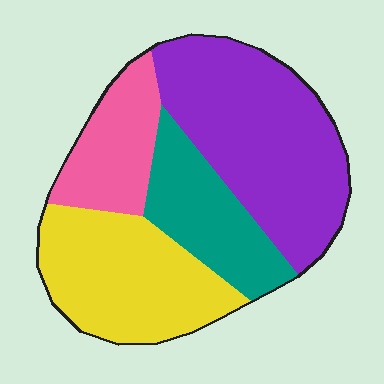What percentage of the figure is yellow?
Yellow takes up about one quarter (1/4) of the figure.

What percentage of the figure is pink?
Pink covers around 15% of the figure.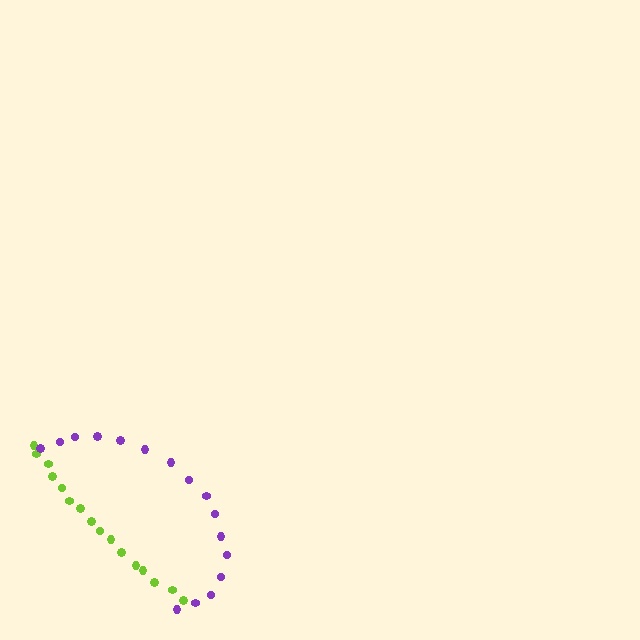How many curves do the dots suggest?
There are 2 distinct paths.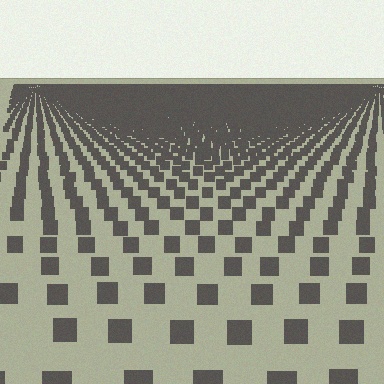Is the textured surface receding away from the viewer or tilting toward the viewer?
The surface is receding away from the viewer. Texture elements get smaller and denser toward the top.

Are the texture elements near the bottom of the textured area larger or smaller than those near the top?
Larger. Near the bottom, elements are closer to the viewer and appear at a bigger on-screen size.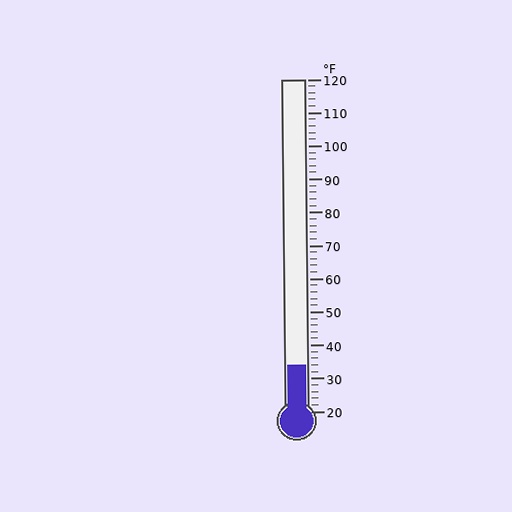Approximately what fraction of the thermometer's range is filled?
The thermometer is filled to approximately 15% of its range.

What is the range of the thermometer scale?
The thermometer scale ranges from 20°F to 120°F.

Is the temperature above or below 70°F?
The temperature is below 70°F.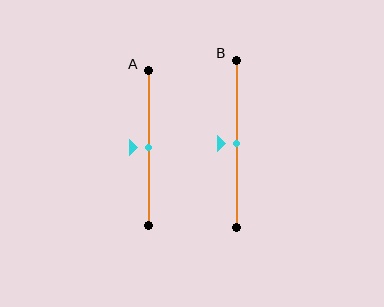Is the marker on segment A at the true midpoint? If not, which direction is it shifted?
Yes, the marker on segment A is at the true midpoint.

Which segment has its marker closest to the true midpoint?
Segment A has its marker closest to the true midpoint.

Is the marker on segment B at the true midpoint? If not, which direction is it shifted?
Yes, the marker on segment B is at the true midpoint.